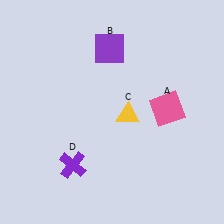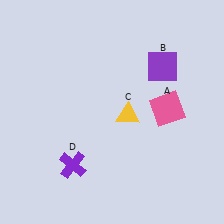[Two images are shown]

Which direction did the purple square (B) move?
The purple square (B) moved right.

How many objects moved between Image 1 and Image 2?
1 object moved between the two images.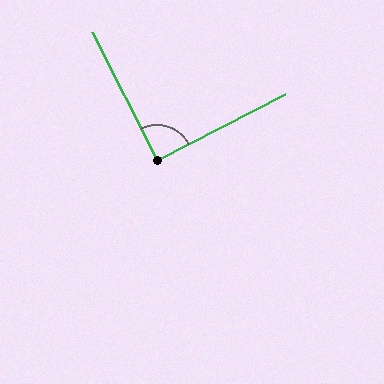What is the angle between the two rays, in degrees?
Approximately 89 degrees.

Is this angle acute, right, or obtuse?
It is approximately a right angle.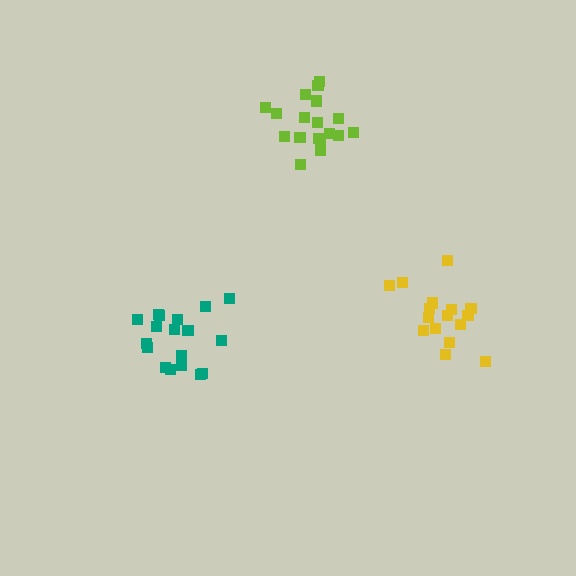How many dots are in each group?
Group 1: 16 dots, Group 2: 18 dots, Group 3: 18 dots (52 total).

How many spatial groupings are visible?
There are 3 spatial groupings.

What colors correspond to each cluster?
The clusters are colored: yellow, teal, lime.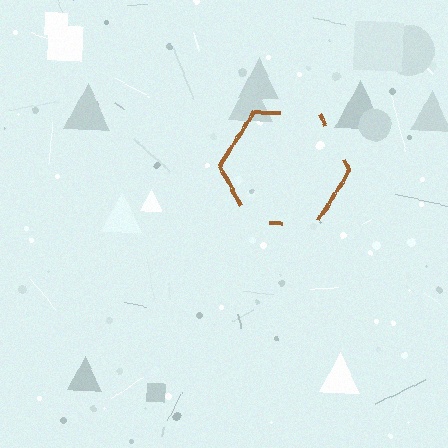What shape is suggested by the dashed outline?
The dashed outline suggests a hexagon.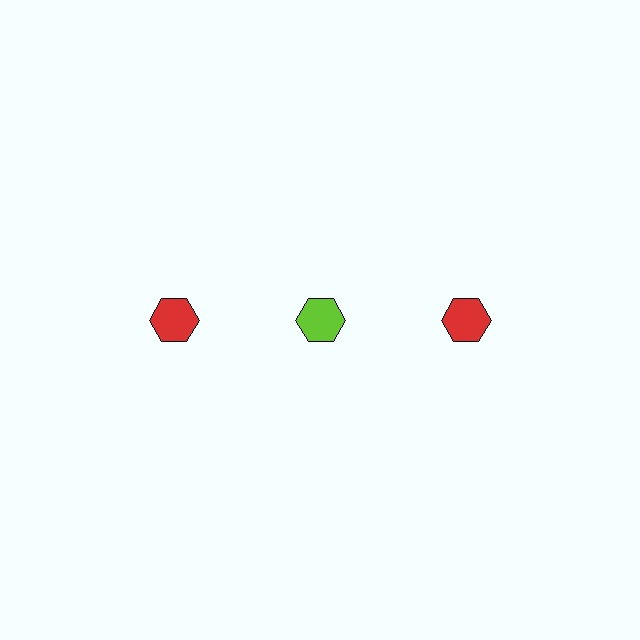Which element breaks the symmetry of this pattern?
The lime hexagon in the top row, second from left column breaks the symmetry. All other shapes are red hexagons.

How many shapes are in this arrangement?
There are 3 shapes arranged in a grid pattern.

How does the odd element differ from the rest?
It has a different color: lime instead of red.